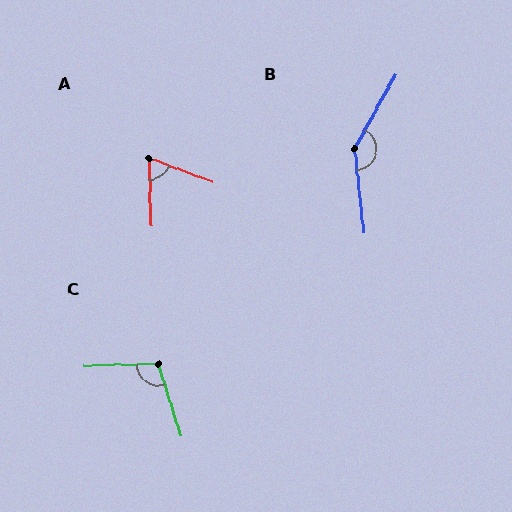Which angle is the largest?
B, at approximately 144 degrees.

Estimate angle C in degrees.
Approximately 106 degrees.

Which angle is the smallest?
A, at approximately 68 degrees.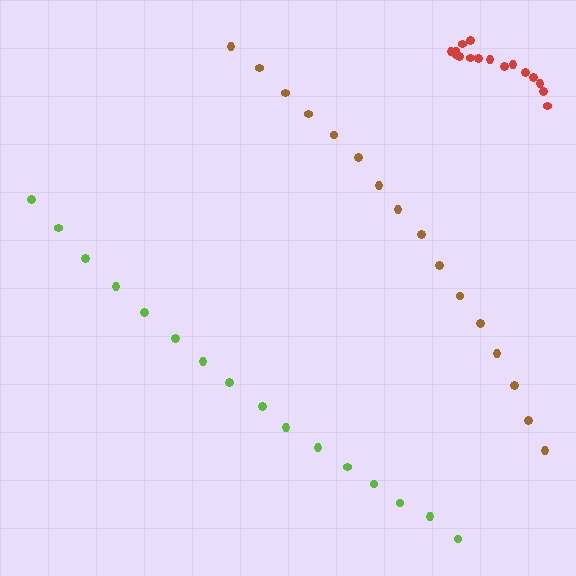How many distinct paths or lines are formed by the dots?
There are 3 distinct paths.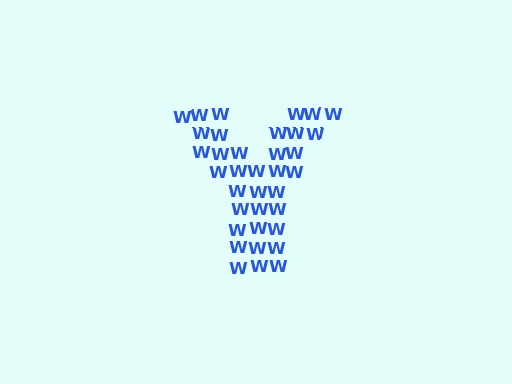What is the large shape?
The large shape is the letter Y.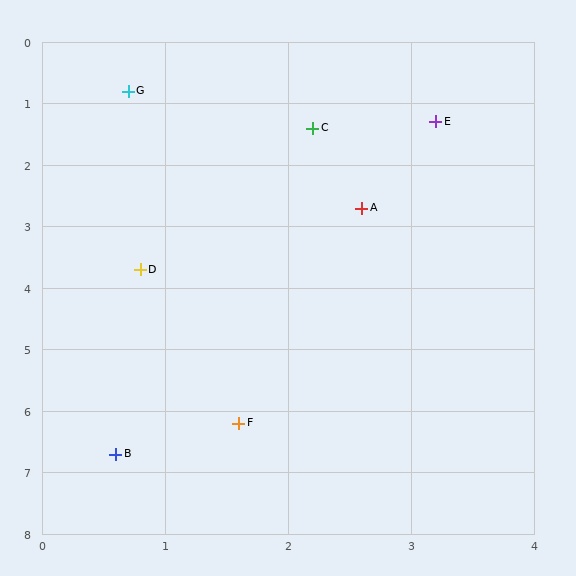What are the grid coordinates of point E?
Point E is at approximately (3.2, 1.3).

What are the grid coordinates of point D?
Point D is at approximately (0.8, 3.7).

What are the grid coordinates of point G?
Point G is at approximately (0.7, 0.8).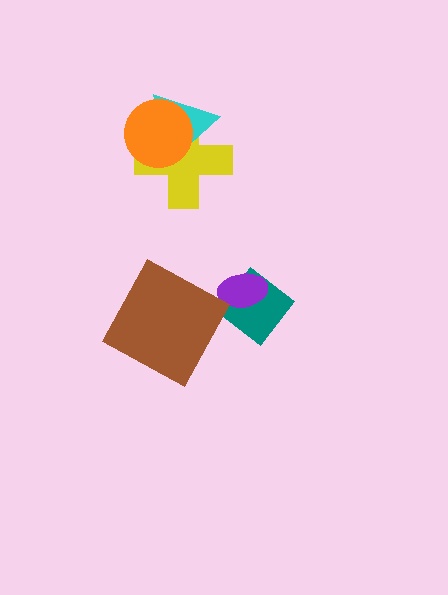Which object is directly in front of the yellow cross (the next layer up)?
The cyan triangle is directly in front of the yellow cross.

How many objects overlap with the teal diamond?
1 object overlaps with the teal diamond.